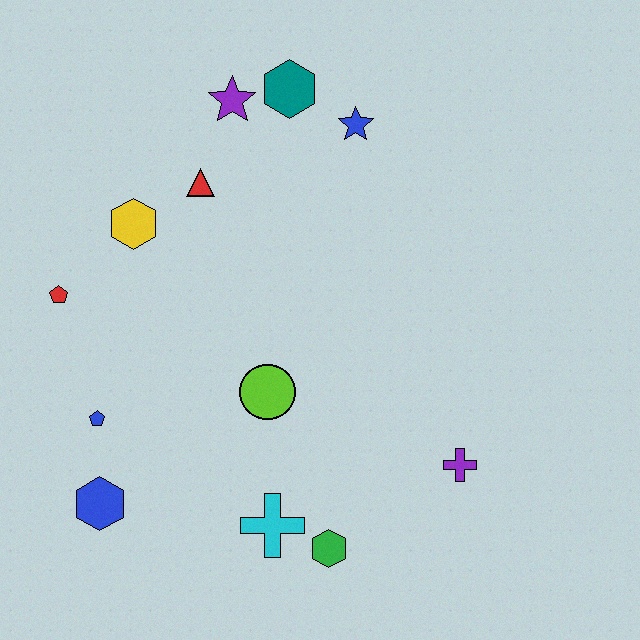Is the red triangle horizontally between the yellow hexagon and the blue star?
Yes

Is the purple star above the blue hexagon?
Yes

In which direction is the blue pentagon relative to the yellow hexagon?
The blue pentagon is below the yellow hexagon.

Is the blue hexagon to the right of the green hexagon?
No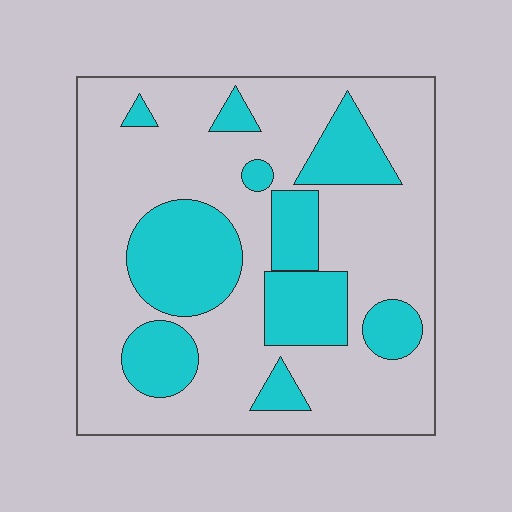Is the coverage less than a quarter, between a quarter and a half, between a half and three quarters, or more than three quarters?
Between a quarter and a half.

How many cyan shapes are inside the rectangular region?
10.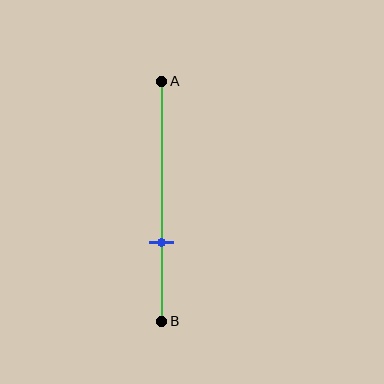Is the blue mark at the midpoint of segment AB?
No, the mark is at about 65% from A, not at the 50% midpoint.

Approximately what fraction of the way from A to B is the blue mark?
The blue mark is approximately 65% of the way from A to B.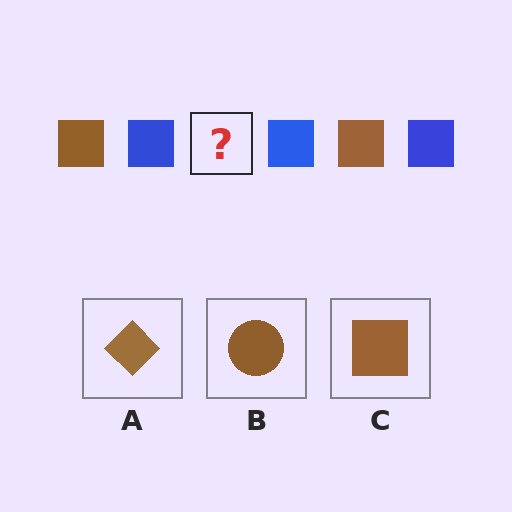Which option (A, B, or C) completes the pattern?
C.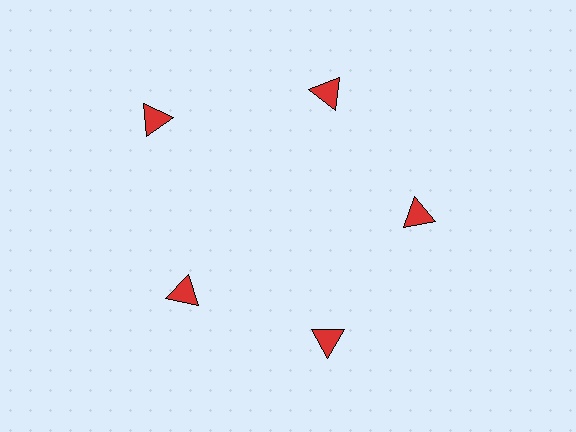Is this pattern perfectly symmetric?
No. The 5 red triangles are arranged in a ring, but one element near the 10 o'clock position is pushed outward from the center, breaking the 5-fold rotational symmetry.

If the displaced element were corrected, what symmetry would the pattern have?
It would have 5-fold rotational symmetry — the pattern would map onto itself every 72 degrees.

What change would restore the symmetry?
The symmetry would be restored by moving it inward, back onto the ring so that all 5 triangles sit at equal angles and equal distance from the center.